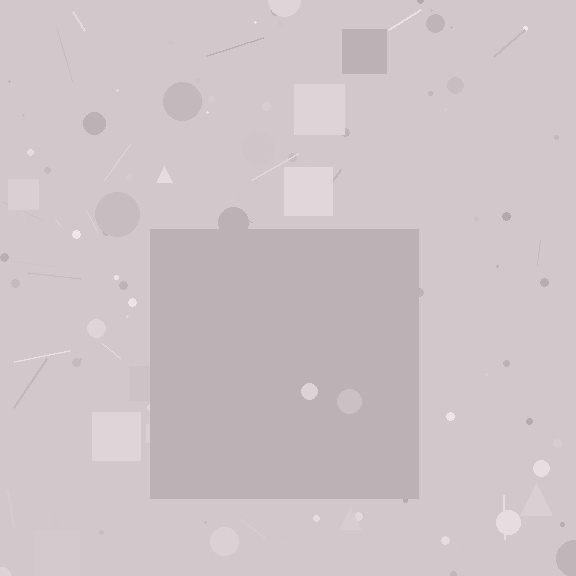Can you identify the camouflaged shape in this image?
The camouflaged shape is a square.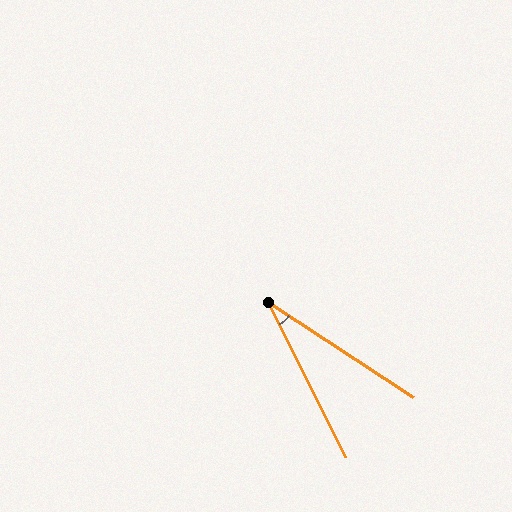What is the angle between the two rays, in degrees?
Approximately 30 degrees.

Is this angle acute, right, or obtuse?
It is acute.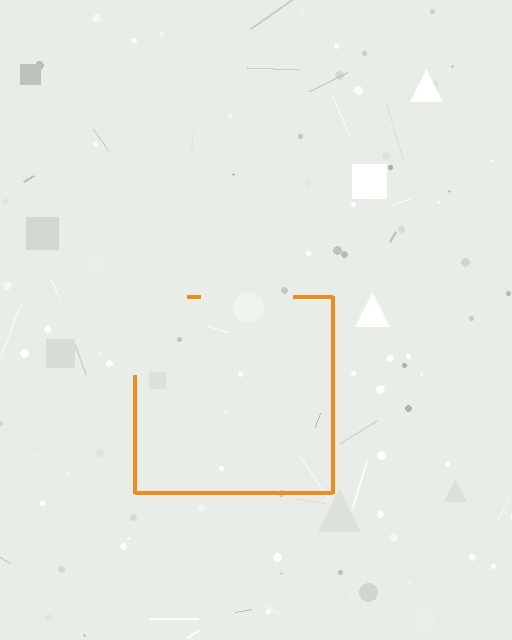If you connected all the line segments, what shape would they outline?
They would outline a square.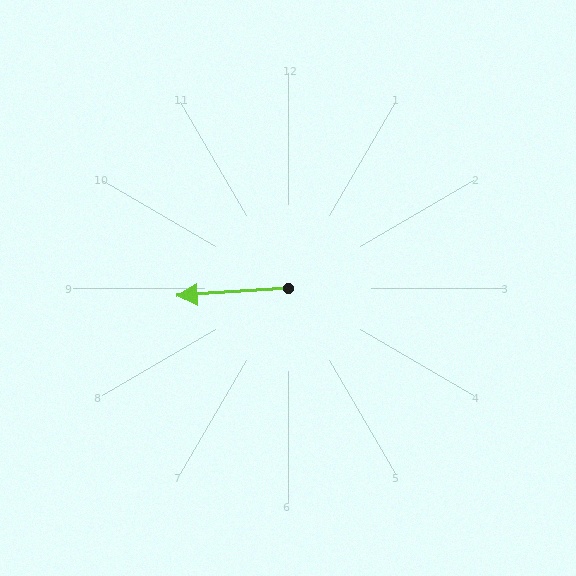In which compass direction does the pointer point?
West.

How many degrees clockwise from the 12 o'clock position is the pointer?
Approximately 266 degrees.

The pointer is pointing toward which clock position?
Roughly 9 o'clock.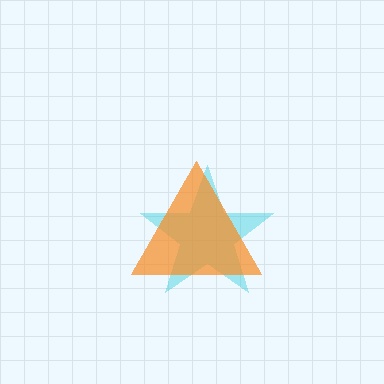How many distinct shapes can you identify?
There are 2 distinct shapes: a cyan star, an orange triangle.